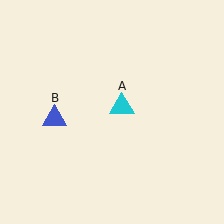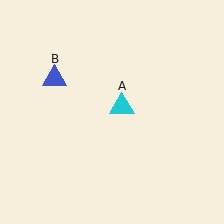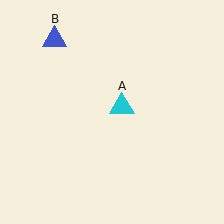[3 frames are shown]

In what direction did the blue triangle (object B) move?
The blue triangle (object B) moved up.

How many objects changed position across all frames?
1 object changed position: blue triangle (object B).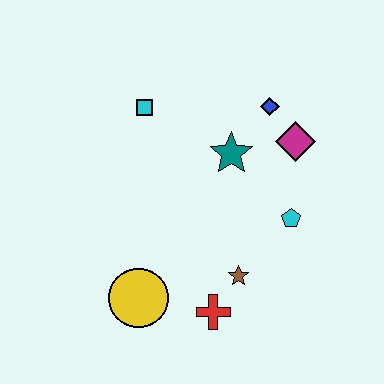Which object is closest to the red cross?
The brown star is closest to the red cross.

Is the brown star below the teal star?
Yes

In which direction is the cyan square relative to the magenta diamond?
The cyan square is to the left of the magenta diamond.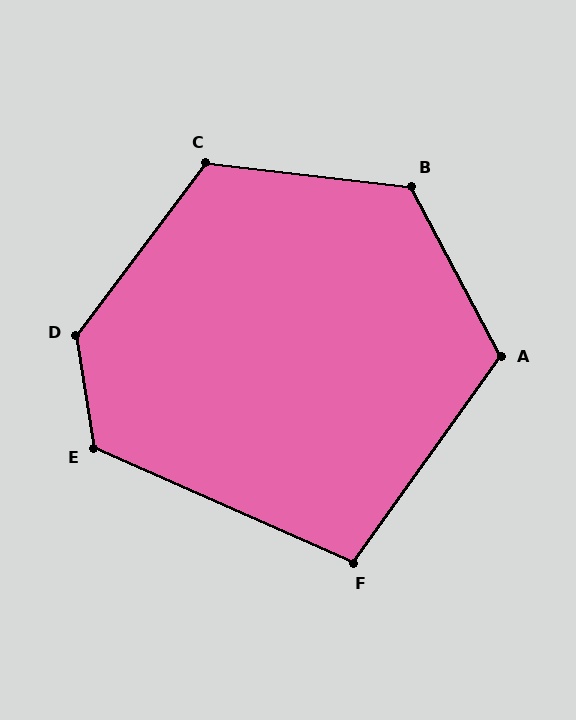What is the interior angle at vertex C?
Approximately 121 degrees (obtuse).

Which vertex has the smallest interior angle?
F, at approximately 102 degrees.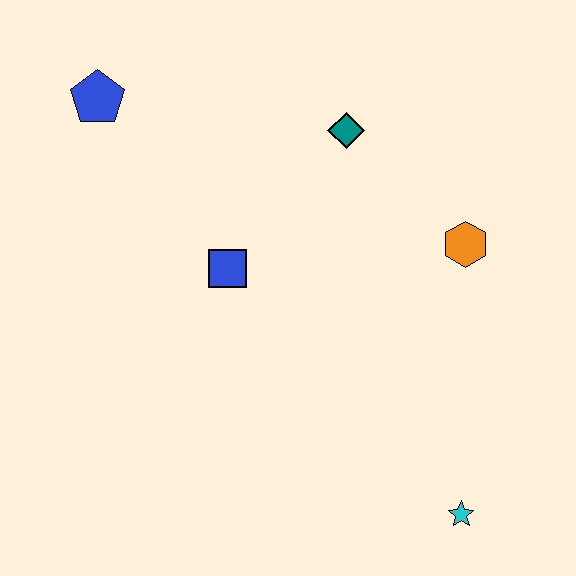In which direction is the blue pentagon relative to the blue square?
The blue pentagon is above the blue square.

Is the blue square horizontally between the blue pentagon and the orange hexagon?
Yes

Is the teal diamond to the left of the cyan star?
Yes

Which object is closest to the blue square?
The teal diamond is closest to the blue square.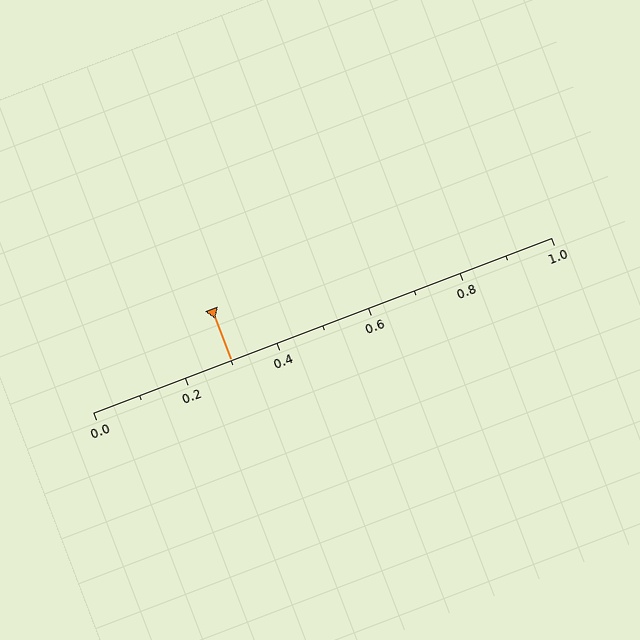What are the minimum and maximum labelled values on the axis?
The axis runs from 0.0 to 1.0.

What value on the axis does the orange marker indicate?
The marker indicates approximately 0.3.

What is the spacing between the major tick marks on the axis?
The major ticks are spaced 0.2 apart.